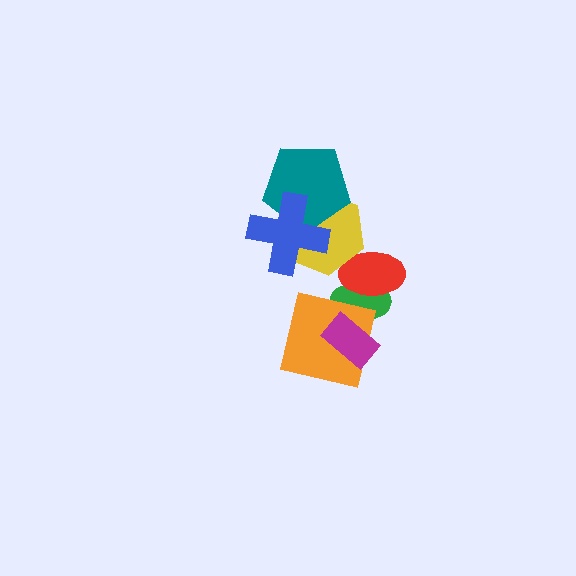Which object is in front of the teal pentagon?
The blue cross is in front of the teal pentagon.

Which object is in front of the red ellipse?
The yellow hexagon is in front of the red ellipse.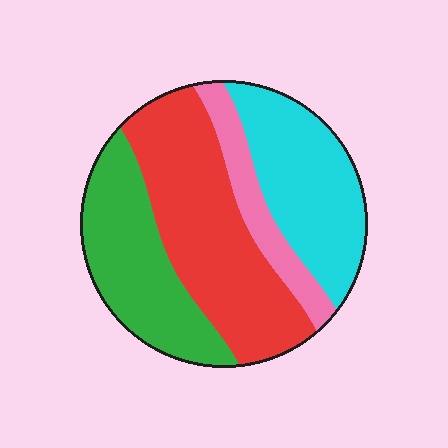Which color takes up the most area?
Red, at roughly 35%.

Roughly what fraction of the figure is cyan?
Cyan covers 26% of the figure.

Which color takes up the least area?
Pink, at roughly 10%.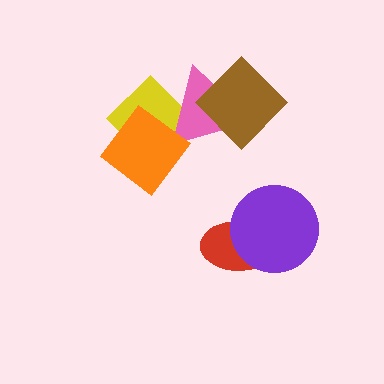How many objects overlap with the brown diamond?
1 object overlaps with the brown diamond.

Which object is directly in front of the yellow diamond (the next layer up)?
The pink triangle is directly in front of the yellow diamond.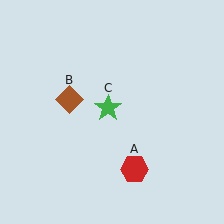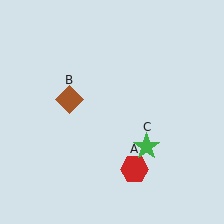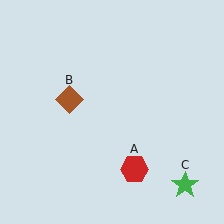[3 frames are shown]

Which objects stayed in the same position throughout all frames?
Red hexagon (object A) and brown diamond (object B) remained stationary.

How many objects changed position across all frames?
1 object changed position: green star (object C).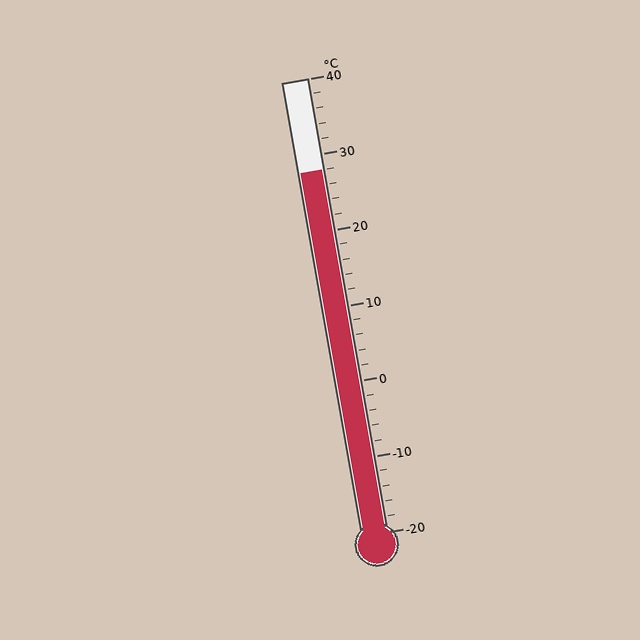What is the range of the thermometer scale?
The thermometer scale ranges from -20°C to 40°C.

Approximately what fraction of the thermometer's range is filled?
The thermometer is filled to approximately 80% of its range.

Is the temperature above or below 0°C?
The temperature is above 0°C.